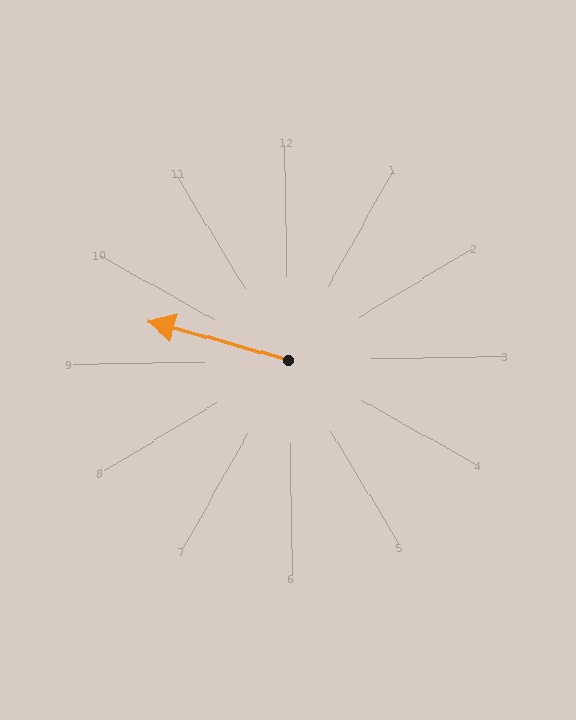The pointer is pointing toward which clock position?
Roughly 10 o'clock.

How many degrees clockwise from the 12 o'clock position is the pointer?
Approximately 287 degrees.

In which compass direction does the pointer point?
West.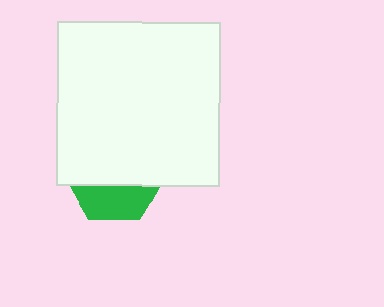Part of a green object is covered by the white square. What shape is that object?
It is a hexagon.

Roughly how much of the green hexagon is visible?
A small part of it is visible (roughly 34%).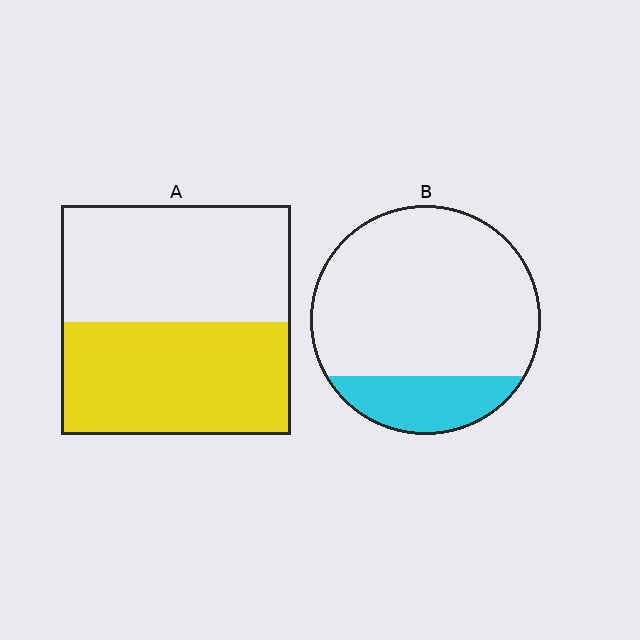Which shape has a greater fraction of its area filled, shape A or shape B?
Shape A.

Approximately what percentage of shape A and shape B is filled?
A is approximately 50% and B is approximately 20%.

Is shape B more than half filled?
No.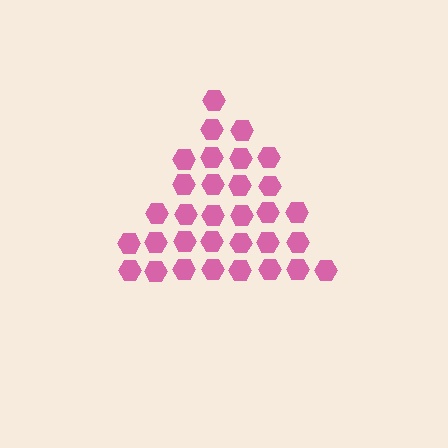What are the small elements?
The small elements are hexagons.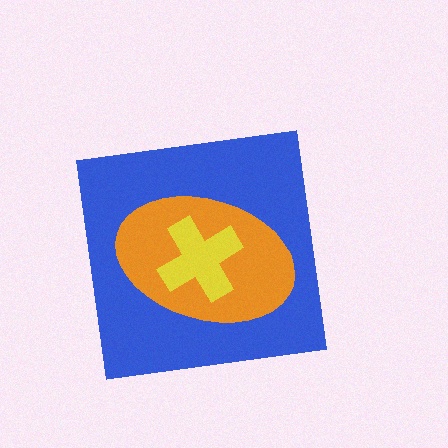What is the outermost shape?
The blue square.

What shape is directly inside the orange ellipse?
The yellow cross.